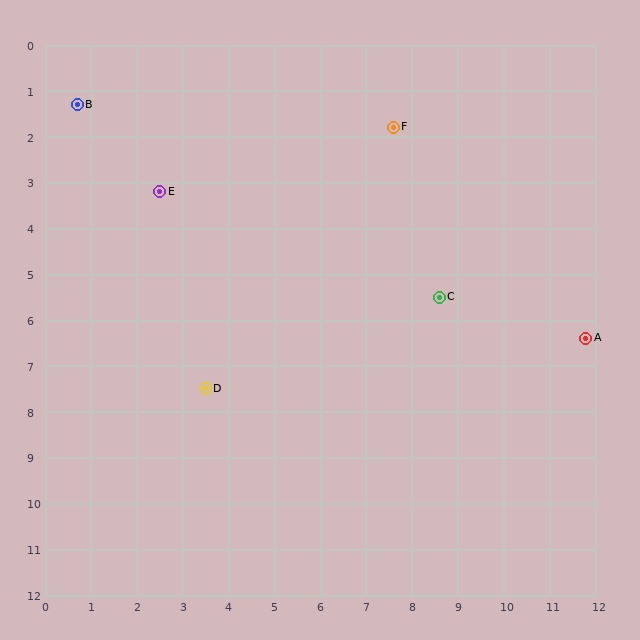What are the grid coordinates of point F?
Point F is at approximately (7.6, 1.8).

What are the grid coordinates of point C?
Point C is at approximately (8.6, 5.5).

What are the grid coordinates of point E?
Point E is at approximately (2.5, 3.2).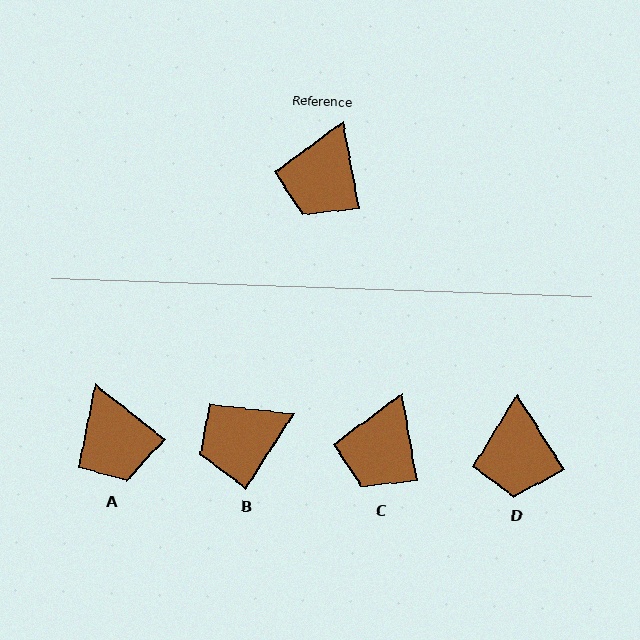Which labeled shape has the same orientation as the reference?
C.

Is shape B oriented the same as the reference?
No, it is off by about 43 degrees.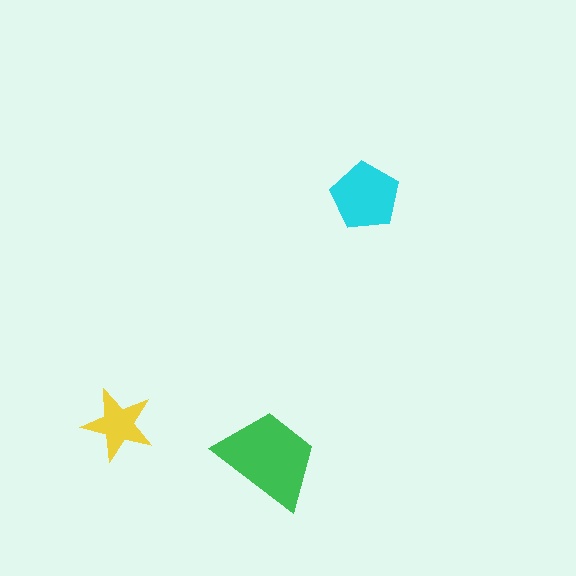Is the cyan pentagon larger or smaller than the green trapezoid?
Smaller.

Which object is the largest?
The green trapezoid.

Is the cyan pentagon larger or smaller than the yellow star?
Larger.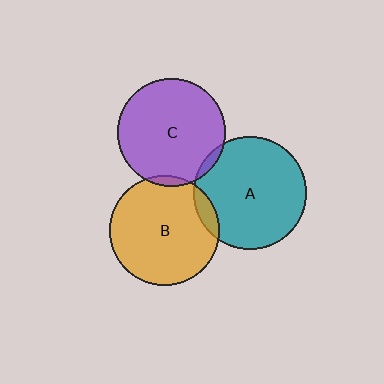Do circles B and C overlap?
Yes.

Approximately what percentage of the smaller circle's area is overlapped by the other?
Approximately 5%.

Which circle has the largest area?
Circle A (teal).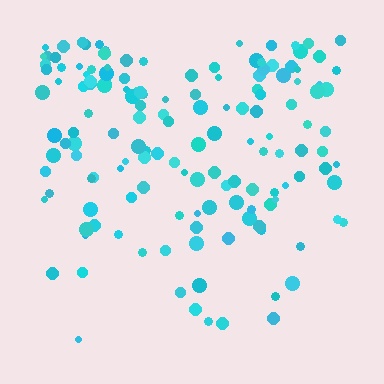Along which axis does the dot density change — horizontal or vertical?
Vertical.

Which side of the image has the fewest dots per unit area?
The bottom.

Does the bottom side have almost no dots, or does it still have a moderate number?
Still a moderate number, just noticeably fewer than the top.